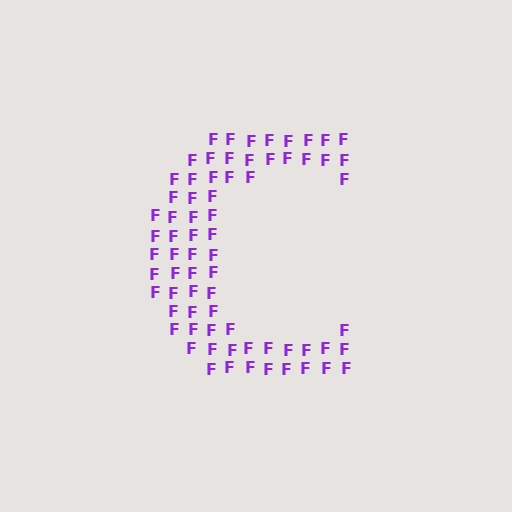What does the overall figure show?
The overall figure shows the letter C.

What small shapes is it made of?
It is made of small letter F's.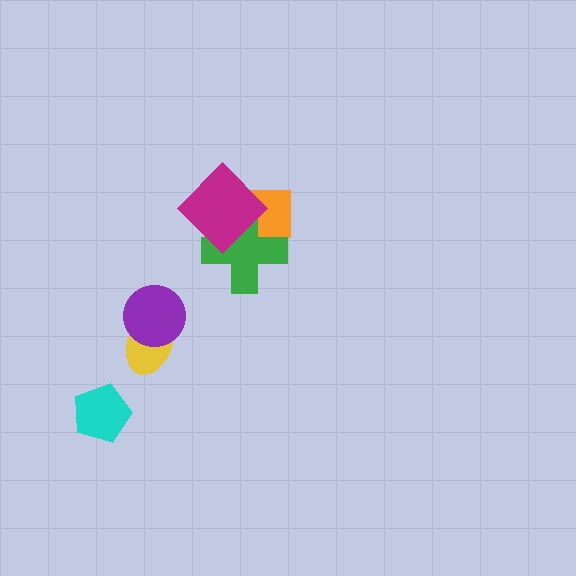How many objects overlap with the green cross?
2 objects overlap with the green cross.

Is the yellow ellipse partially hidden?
Yes, it is partially covered by another shape.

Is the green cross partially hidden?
Yes, it is partially covered by another shape.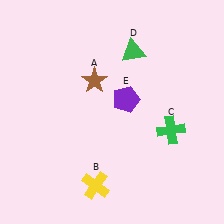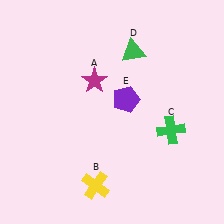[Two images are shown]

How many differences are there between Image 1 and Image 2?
There is 1 difference between the two images.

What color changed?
The star (A) changed from brown in Image 1 to magenta in Image 2.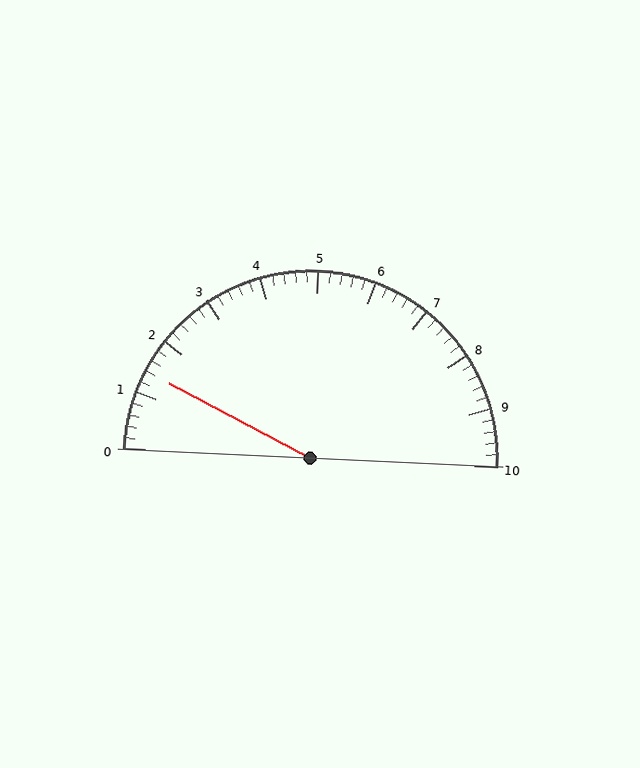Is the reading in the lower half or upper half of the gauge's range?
The reading is in the lower half of the range (0 to 10).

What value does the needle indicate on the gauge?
The needle indicates approximately 1.4.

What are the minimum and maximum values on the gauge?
The gauge ranges from 0 to 10.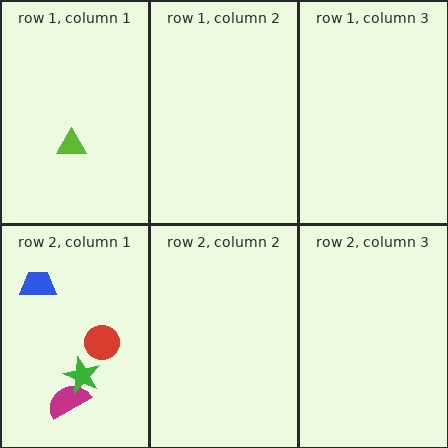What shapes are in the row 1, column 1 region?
The lime triangle.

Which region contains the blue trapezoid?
The row 2, column 1 region.